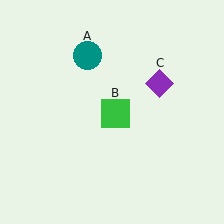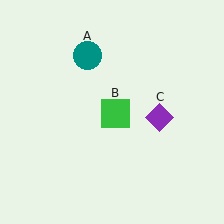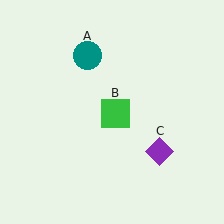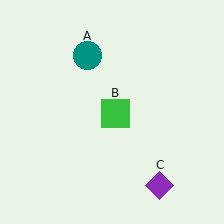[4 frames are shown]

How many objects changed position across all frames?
1 object changed position: purple diamond (object C).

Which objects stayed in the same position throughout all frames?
Teal circle (object A) and green square (object B) remained stationary.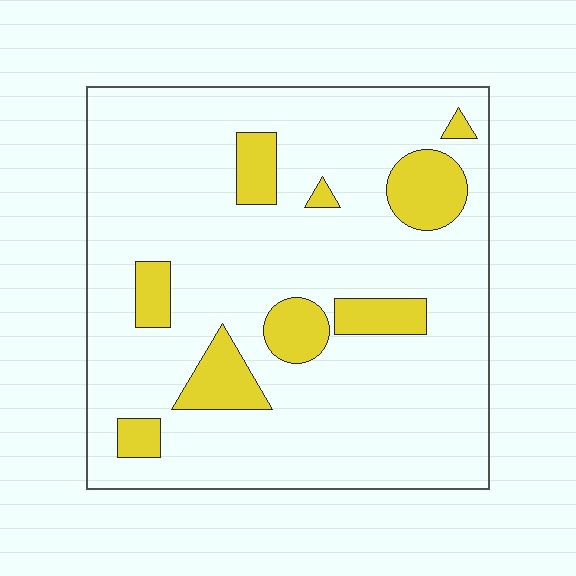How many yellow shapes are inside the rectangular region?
9.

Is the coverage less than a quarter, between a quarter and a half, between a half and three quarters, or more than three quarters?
Less than a quarter.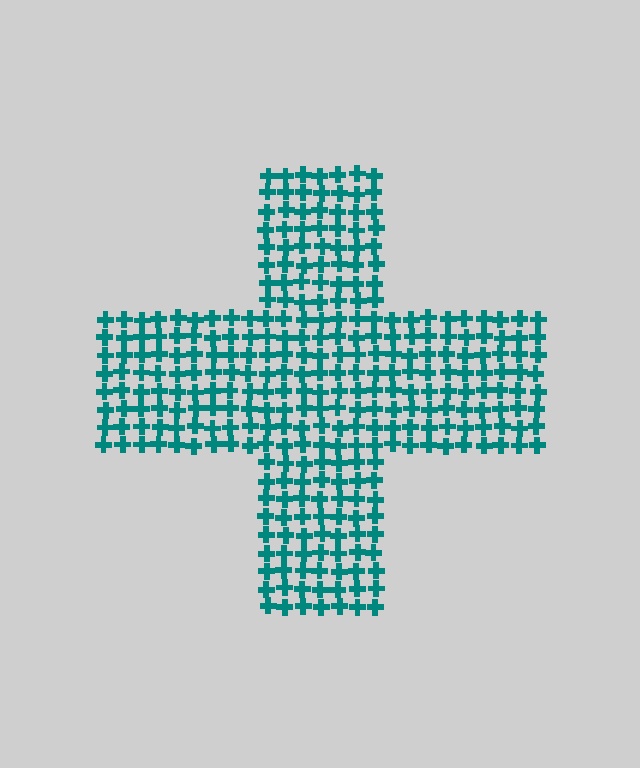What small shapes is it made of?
It is made of small crosses.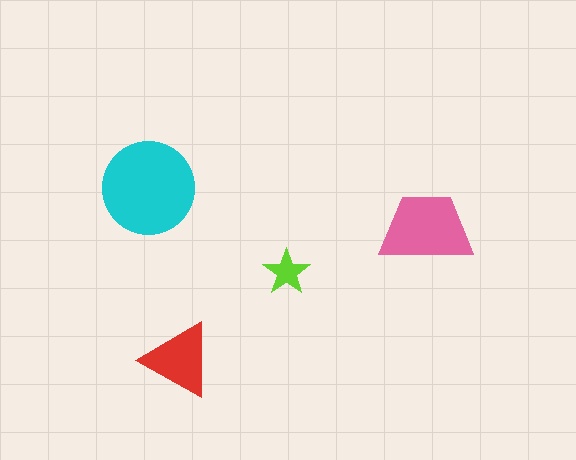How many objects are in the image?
There are 4 objects in the image.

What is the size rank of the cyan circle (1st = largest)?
1st.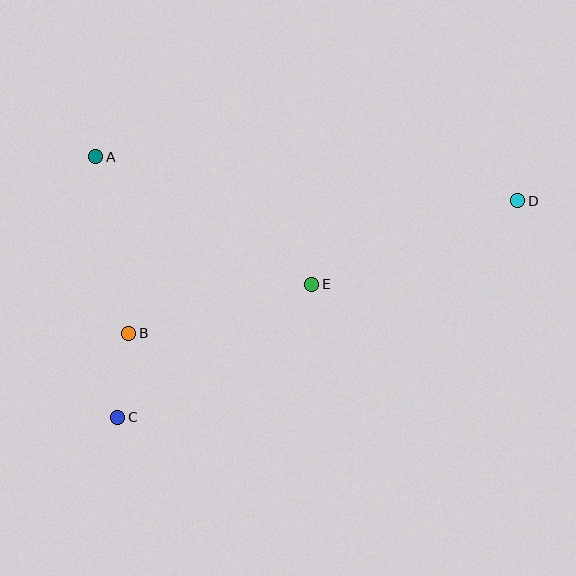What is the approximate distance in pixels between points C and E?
The distance between C and E is approximately 235 pixels.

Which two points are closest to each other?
Points B and C are closest to each other.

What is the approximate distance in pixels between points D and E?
The distance between D and E is approximately 222 pixels.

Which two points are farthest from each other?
Points C and D are farthest from each other.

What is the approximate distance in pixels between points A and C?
The distance between A and C is approximately 261 pixels.